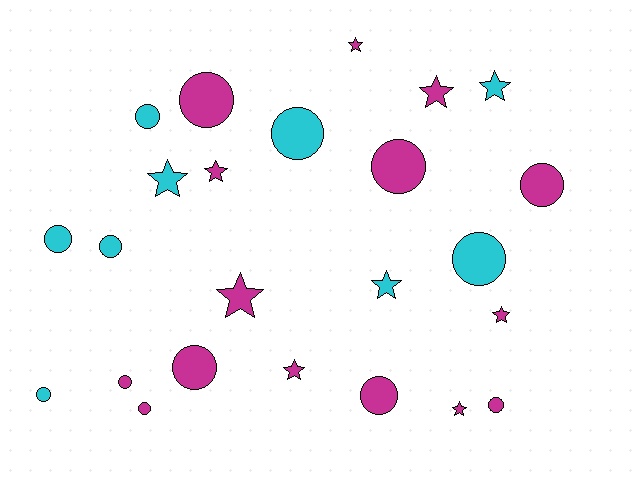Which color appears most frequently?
Magenta, with 15 objects.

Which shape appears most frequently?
Circle, with 14 objects.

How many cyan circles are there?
There are 6 cyan circles.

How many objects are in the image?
There are 24 objects.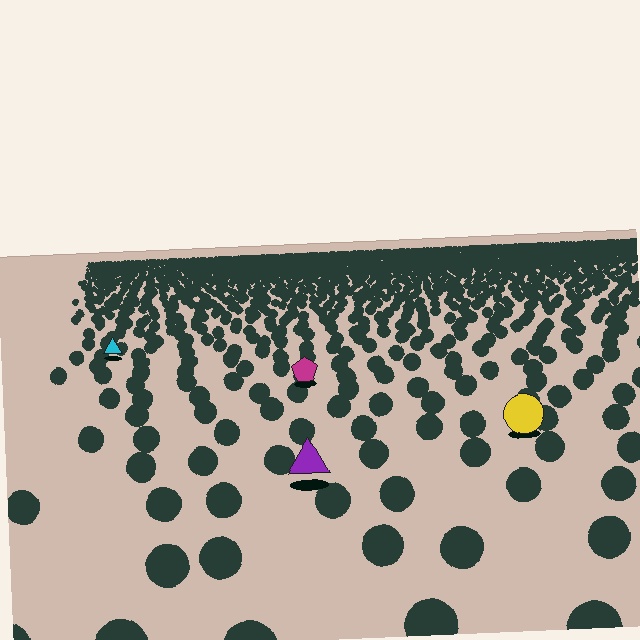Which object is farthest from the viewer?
The cyan triangle is farthest from the viewer. It appears smaller and the ground texture around it is denser.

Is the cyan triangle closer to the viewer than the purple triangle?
No. The purple triangle is closer — you can tell from the texture gradient: the ground texture is coarser near it.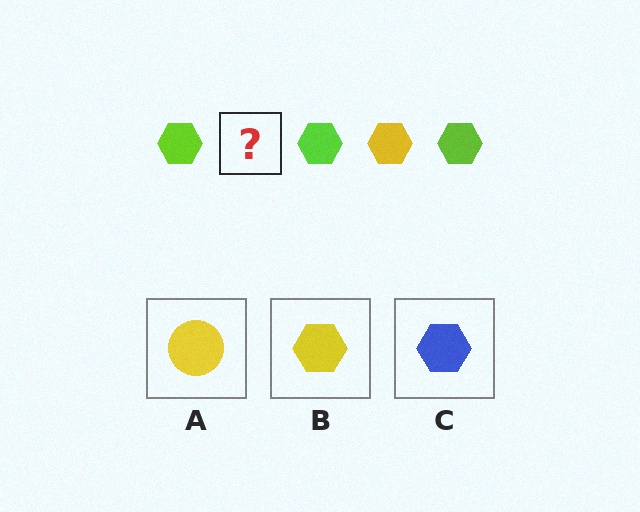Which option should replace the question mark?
Option B.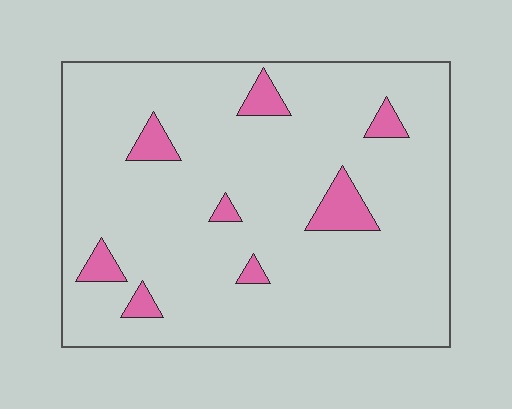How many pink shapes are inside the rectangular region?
8.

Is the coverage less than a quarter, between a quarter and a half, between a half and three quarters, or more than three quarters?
Less than a quarter.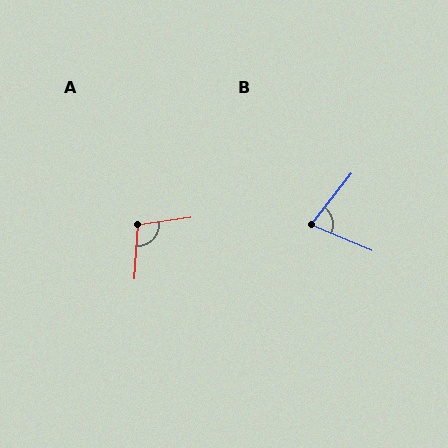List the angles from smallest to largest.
B (75°), A (101°).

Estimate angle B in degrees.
Approximately 75 degrees.